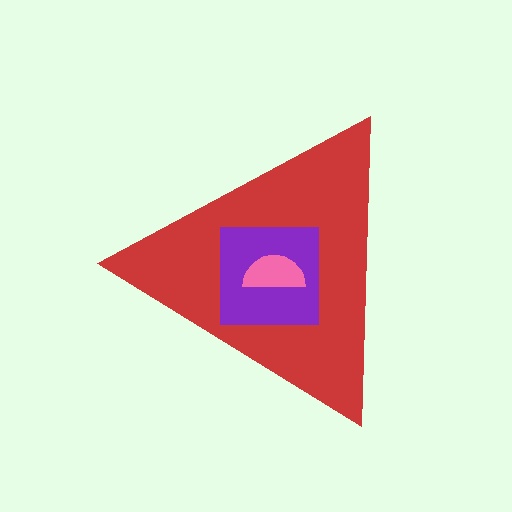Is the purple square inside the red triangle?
Yes.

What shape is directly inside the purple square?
The pink semicircle.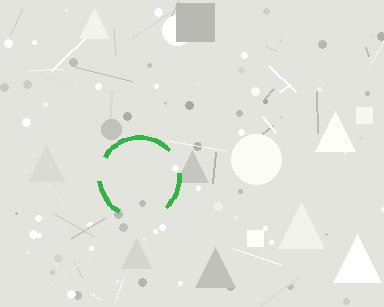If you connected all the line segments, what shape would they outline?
They would outline a circle.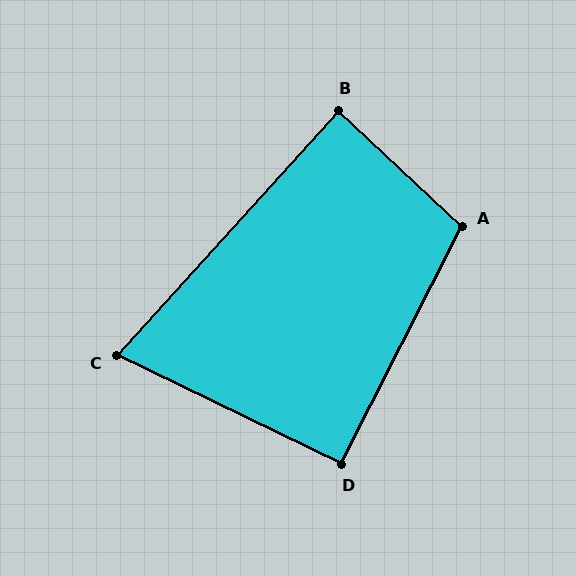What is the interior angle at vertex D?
Approximately 91 degrees (approximately right).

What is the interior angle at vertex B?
Approximately 89 degrees (approximately right).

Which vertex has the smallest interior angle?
C, at approximately 74 degrees.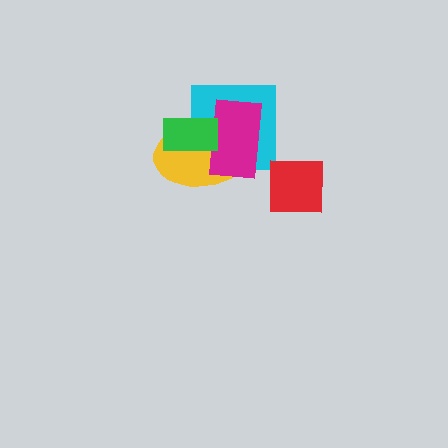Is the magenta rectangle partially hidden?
Yes, it is partially covered by another shape.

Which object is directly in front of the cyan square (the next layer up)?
The yellow ellipse is directly in front of the cyan square.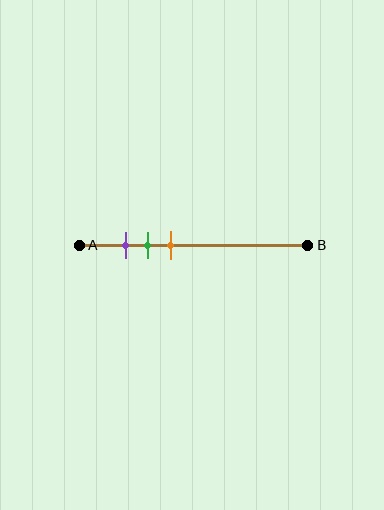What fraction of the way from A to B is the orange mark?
The orange mark is approximately 40% (0.4) of the way from A to B.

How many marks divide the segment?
There are 3 marks dividing the segment.